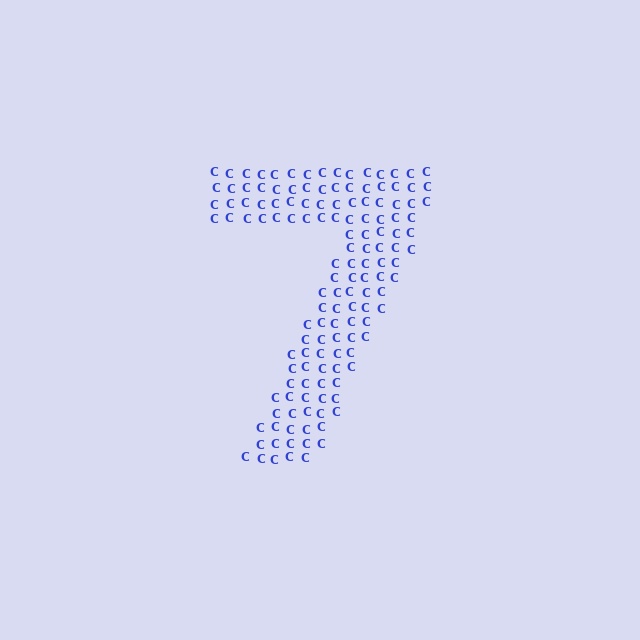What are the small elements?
The small elements are letter C's.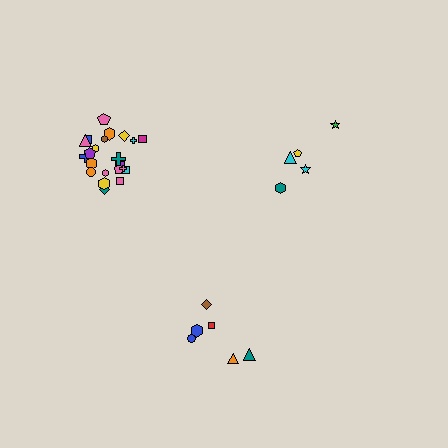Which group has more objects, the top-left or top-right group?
The top-left group.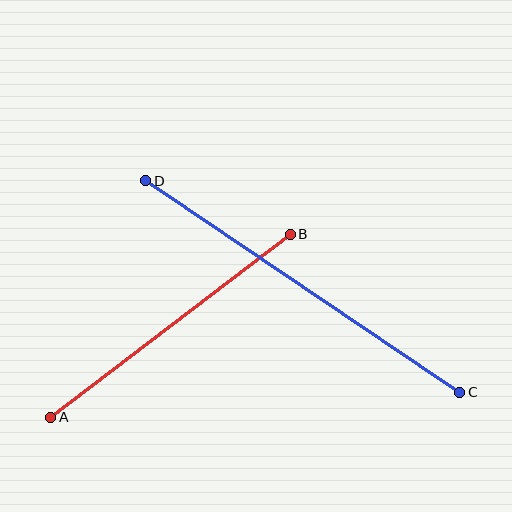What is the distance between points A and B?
The distance is approximately 301 pixels.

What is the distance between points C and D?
The distance is approximately 379 pixels.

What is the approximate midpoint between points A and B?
The midpoint is at approximately (171, 326) pixels.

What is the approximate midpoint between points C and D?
The midpoint is at approximately (303, 287) pixels.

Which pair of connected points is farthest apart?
Points C and D are farthest apart.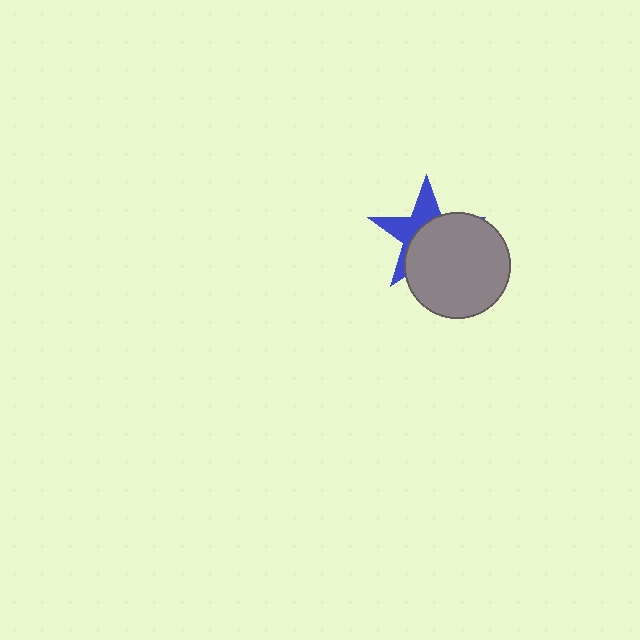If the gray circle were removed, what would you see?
You would see the complete blue star.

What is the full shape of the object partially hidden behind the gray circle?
The partially hidden object is a blue star.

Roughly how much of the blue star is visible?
A small part of it is visible (roughly 41%).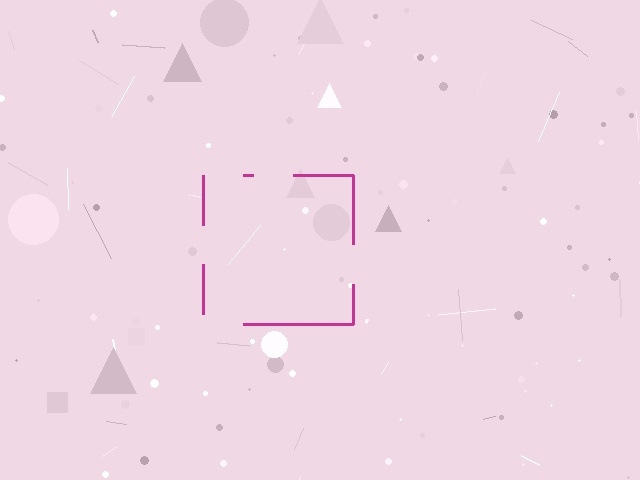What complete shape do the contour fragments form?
The contour fragments form a square.